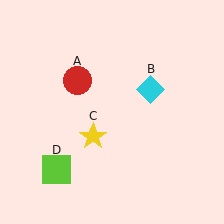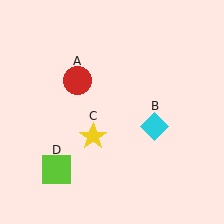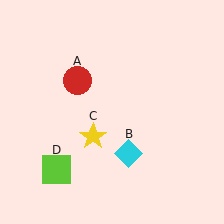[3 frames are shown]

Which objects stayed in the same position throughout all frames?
Red circle (object A) and yellow star (object C) and lime square (object D) remained stationary.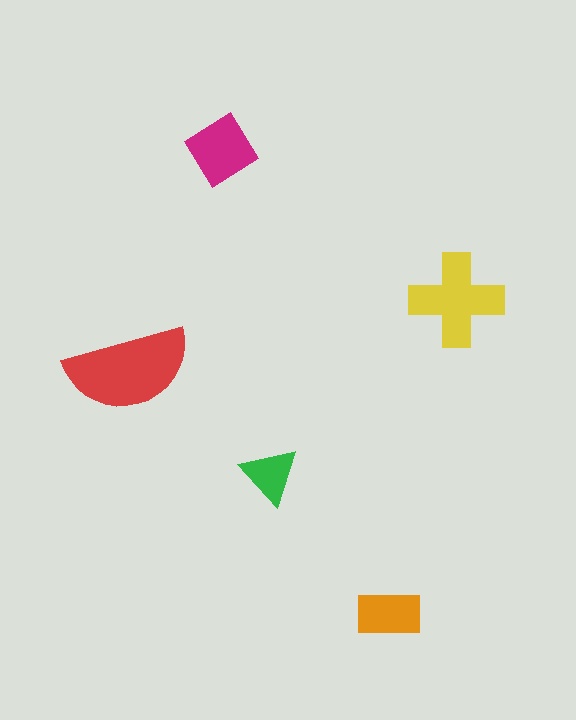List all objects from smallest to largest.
The green triangle, the orange rectangle, the magenta diamond, the yellow cross, the red semicircle.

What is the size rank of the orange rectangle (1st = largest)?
4th.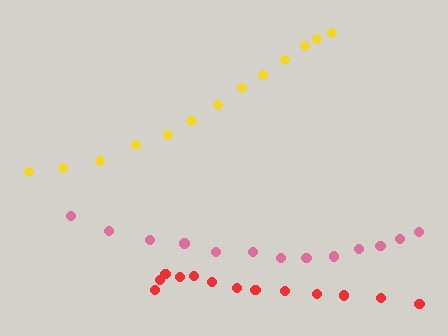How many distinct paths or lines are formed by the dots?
There are 3 distinct paths.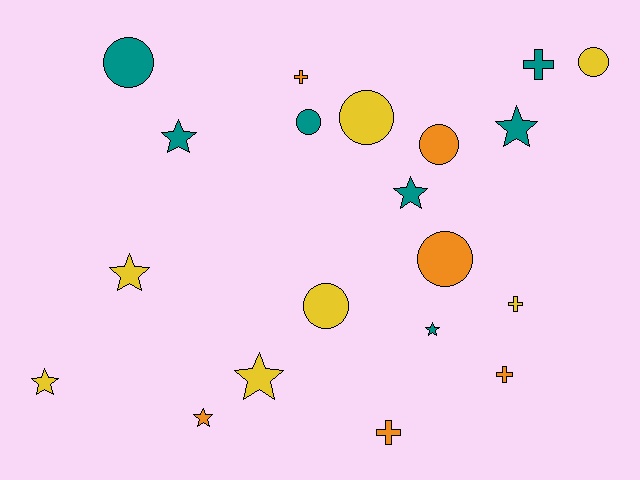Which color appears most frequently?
Yellow, with 7 objects.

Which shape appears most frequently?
Star, with 8 objects.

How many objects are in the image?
There are 20 objects.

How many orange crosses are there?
There are 3 orange crosses.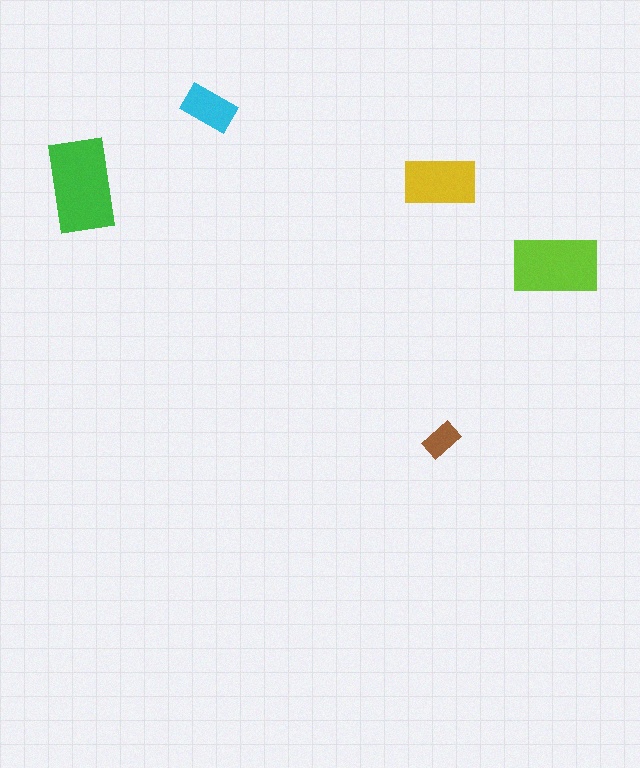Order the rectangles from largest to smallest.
the green one, the lime one, the yellow one, the cyan one, the brown one.